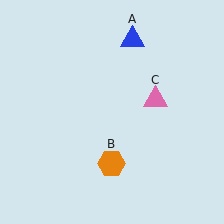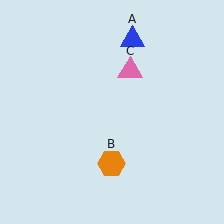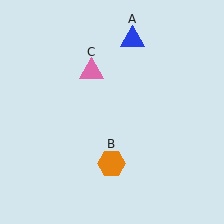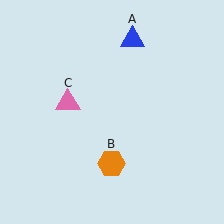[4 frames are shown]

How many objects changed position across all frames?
1 object changed position: pink triangle (object C).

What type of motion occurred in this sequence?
The pink triangle (object C) rotated counterclockwise around the center of the scene.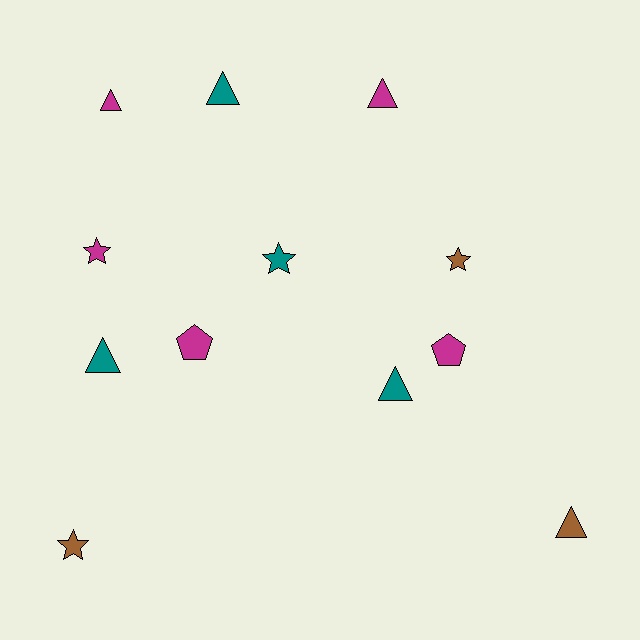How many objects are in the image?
There are 12 objects.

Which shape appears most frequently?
Triangle, with 6 objects.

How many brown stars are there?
There are 2 brown stars.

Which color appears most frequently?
Magenta, with 5 objects.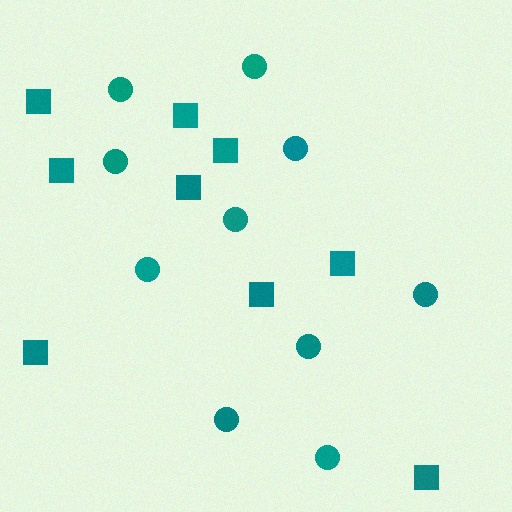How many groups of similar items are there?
There are 2 groups: one group of squares (9) and one group of circles (10).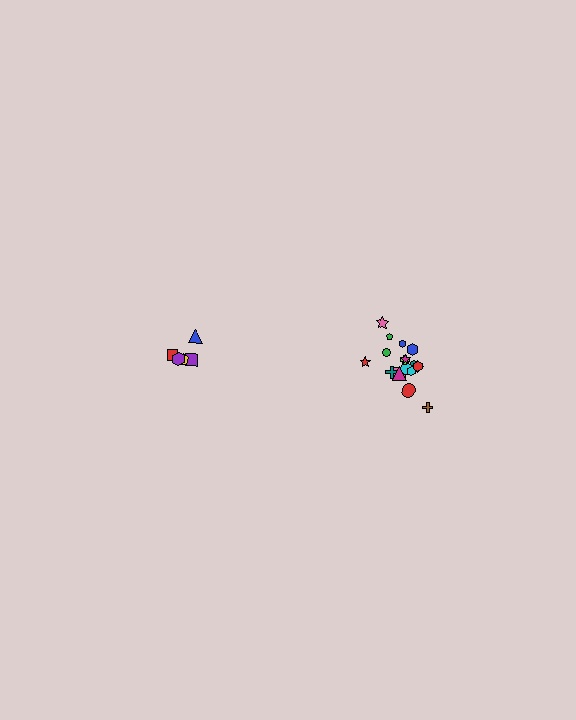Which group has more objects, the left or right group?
The right group.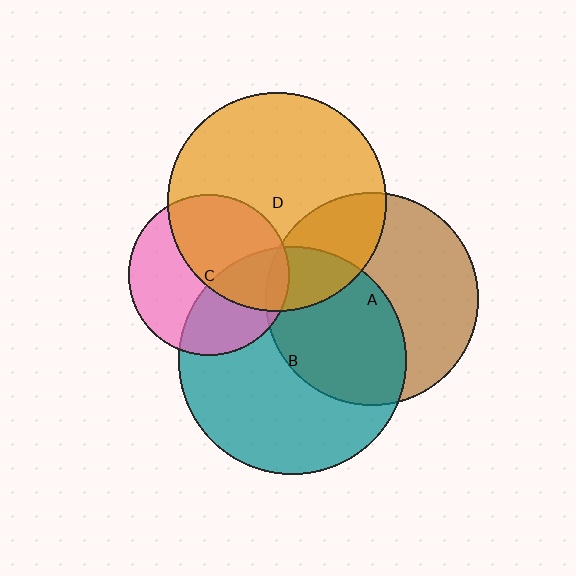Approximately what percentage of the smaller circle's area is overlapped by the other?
Approximately 40%.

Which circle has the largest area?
Circle B (teal).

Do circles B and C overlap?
Yes.